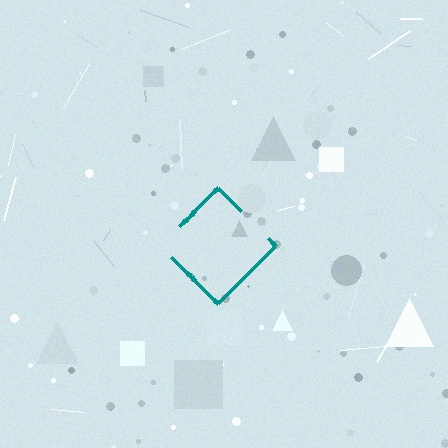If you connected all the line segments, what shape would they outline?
They would outline a diamond.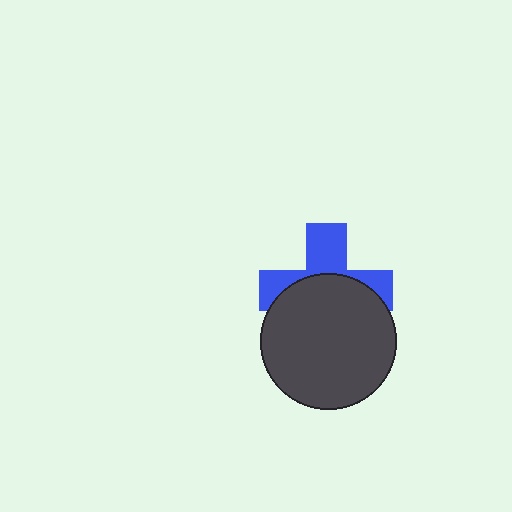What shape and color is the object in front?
The object in front is a dark gray circle.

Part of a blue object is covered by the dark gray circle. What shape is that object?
It is a cross.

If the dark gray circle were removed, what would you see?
You would see the complete blue cross.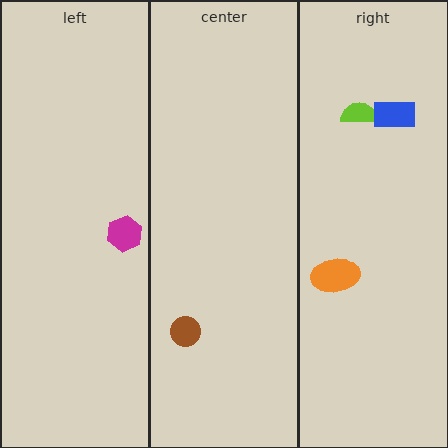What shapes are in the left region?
The magenta hexagon.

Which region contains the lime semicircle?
The right region.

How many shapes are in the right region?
3.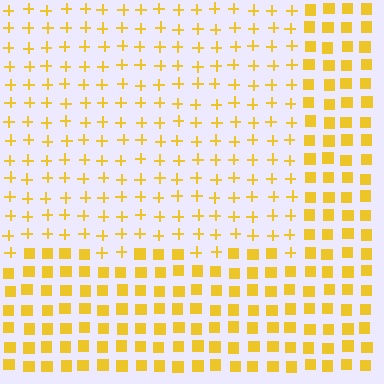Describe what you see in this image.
The image is filled with small yellow elements arranged in a uniform grid. A rectangle-shaped region contains plus signs, while the surrounding area contains squares. The boundary is defined purely by the change in element shape.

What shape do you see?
I see a rectangle.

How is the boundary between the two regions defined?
The boundary is defined by a change in element shape: plus signs inside vs. squares outside. All elements share the same color and spacing.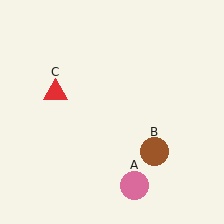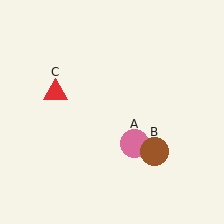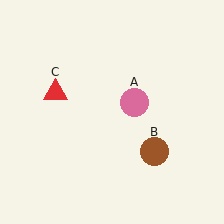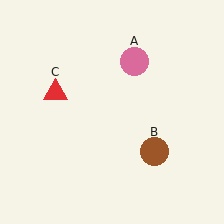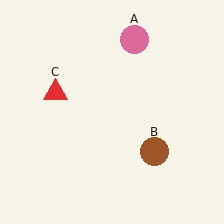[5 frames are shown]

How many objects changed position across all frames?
1 object changed position: pink circle (object A).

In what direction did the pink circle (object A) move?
The pink circle (object A) moved up.